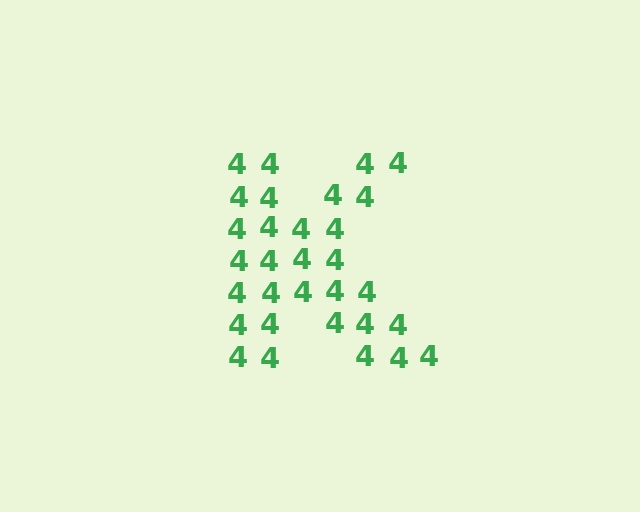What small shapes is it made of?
It is made of small digit 4's.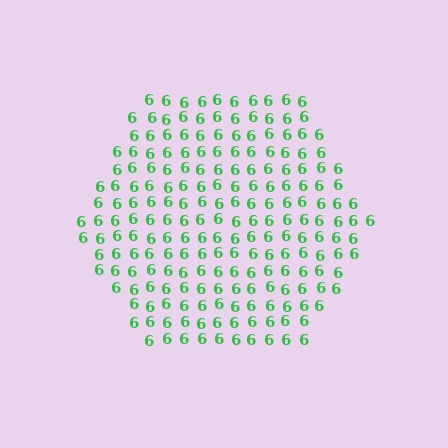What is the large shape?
The large shape is a hexagon.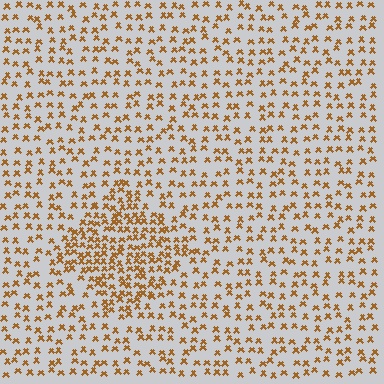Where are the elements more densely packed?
The elements are more densely packed inside the diamond boundary.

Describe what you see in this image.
The image contains small brown elements arranged at two different densities. A diamond-shaped region is visible where the elements are more densely packed than the surrounding area.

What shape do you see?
I see a diamond.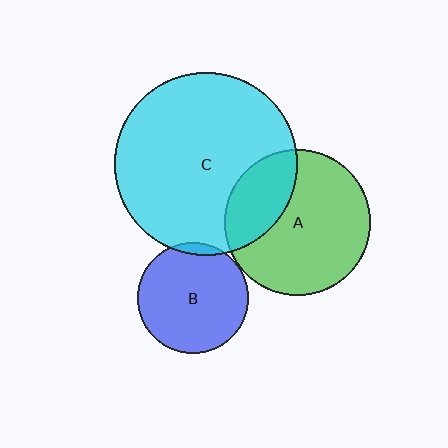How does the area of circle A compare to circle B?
Approximately 1.7 times.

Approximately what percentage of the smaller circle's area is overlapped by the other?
Approximately 5%.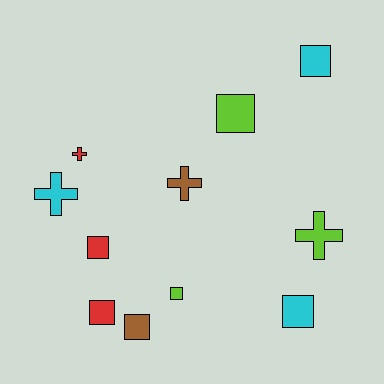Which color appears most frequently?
Red, with 3 objects.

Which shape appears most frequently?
Square, with 7 objects.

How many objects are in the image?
There are 11 objects.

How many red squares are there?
There are 2 red squares.